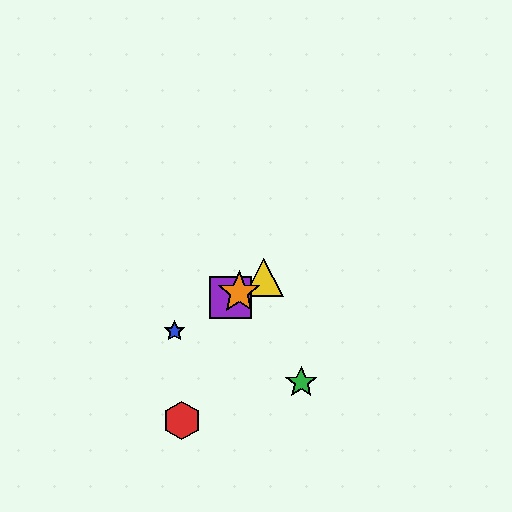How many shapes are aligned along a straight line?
4 shapes (the blue star, the yellow triangle, the purple square, the orange star) are aligned along a straight line.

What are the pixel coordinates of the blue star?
The blue star is at (175, 331).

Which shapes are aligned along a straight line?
The blue star, the yellow triangle, the purple square, the orange star are aligned along a straight line.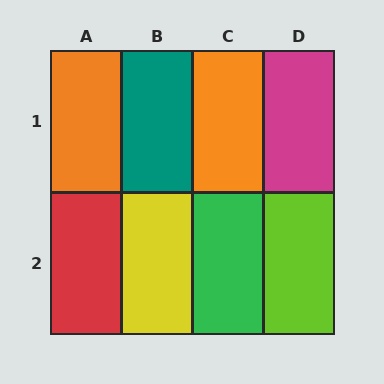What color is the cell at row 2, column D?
Lime.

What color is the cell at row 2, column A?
Red.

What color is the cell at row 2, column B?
Yellow.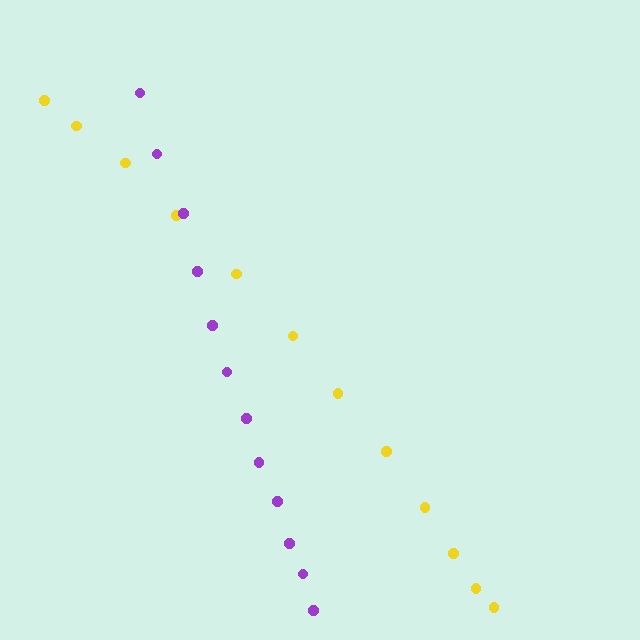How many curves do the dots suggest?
There are 2 distinct paths.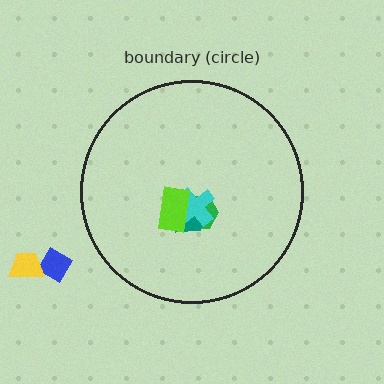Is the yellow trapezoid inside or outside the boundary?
Outside.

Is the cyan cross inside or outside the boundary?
Inside.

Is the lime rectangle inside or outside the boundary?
Inside.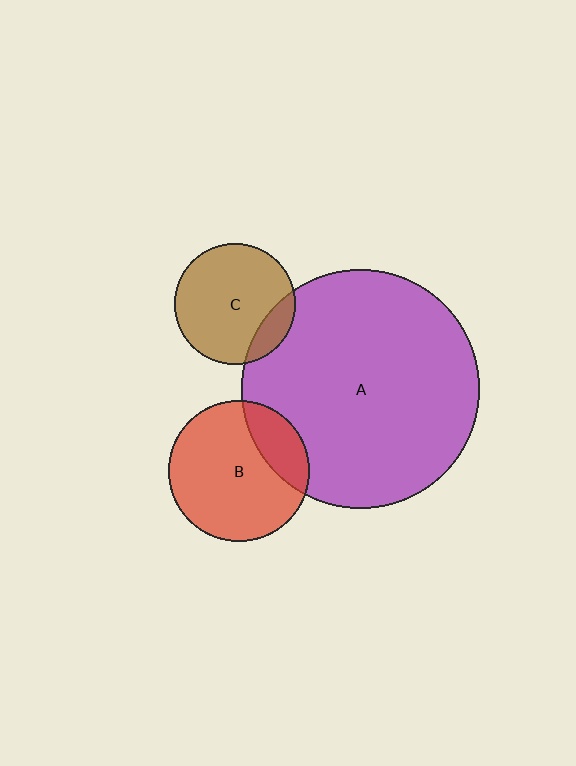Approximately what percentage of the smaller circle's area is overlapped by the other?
Approximately 15%.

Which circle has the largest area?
Circle A (purple).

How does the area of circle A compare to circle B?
Approximately 2.9 times.